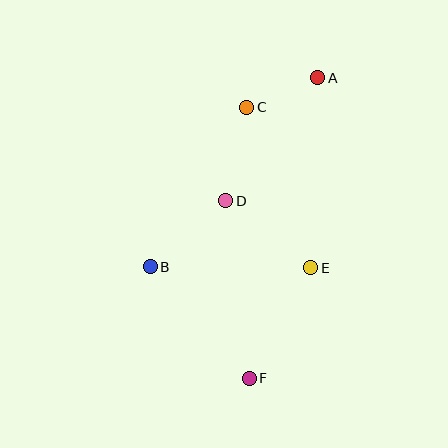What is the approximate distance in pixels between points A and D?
The distance between A and D is approximately 154 pixels.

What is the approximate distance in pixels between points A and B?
The distance between A and B is approximately 253 pixels.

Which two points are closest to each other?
Points A and C are closest to each other.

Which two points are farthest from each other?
Points A and F are farthest from each other.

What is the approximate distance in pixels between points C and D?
The distance between C and D is approximately 96 pixels.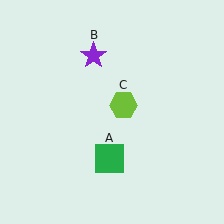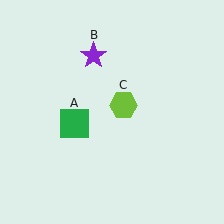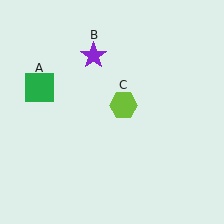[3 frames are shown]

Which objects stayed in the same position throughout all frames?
Purple star (object B) and lime hexagon (object C) remained stationary.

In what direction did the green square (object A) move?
The green square (object A) moved up and to the left.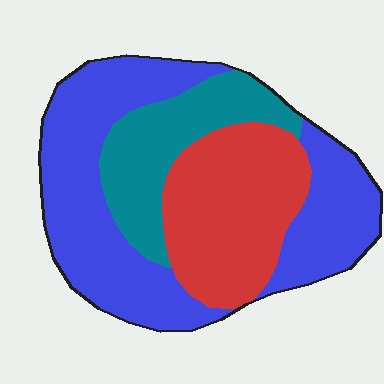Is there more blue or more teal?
Blue.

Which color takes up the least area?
Teal, at roughly 20%.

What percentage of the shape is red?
Red takes up between a sixth and a third of the shape.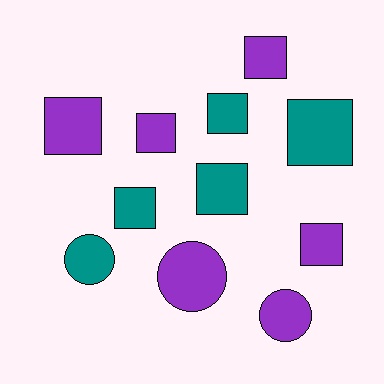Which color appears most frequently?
Purple, with 6 objects.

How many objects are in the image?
There are 11 objects.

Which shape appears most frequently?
Square, with 8 objects.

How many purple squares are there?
There are 4 purple squares.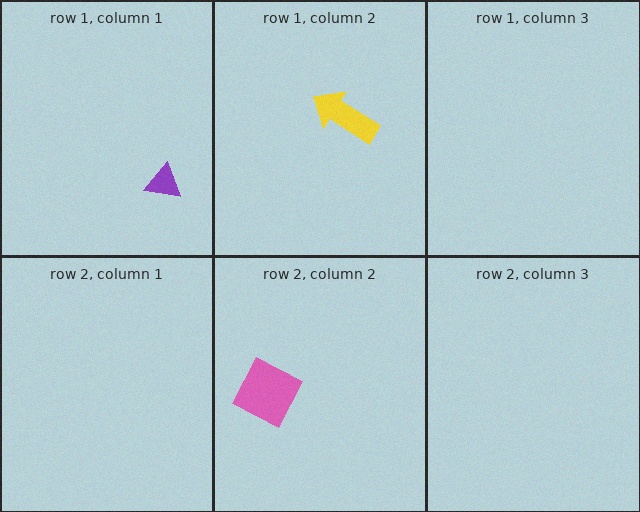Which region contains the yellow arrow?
The row 1, column 2 region.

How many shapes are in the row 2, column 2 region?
1.